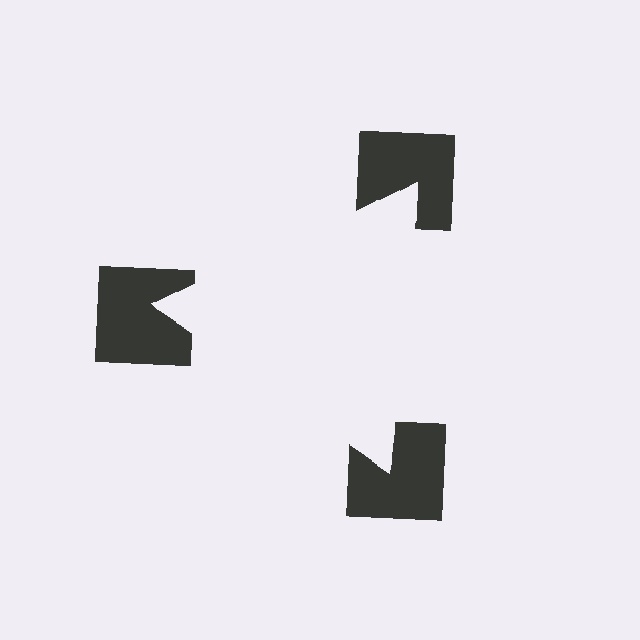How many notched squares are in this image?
There are 3 — one at each vertex of the illusory triangle.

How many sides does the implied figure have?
3 sides.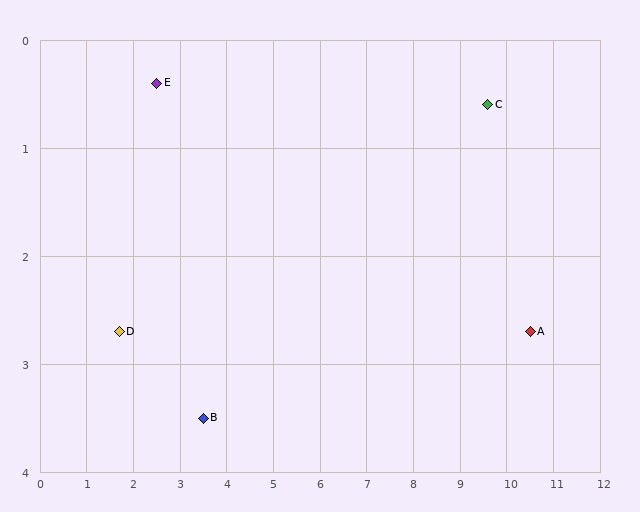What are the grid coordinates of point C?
Point C is at approximately (9.6, 0.6).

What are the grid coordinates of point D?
Point D is at approximately (1.7, 2.7).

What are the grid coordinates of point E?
Point E is at approximately (2.5, 0.4).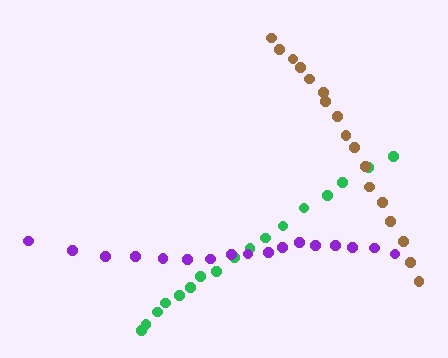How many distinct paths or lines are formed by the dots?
There are 3 distinct paths.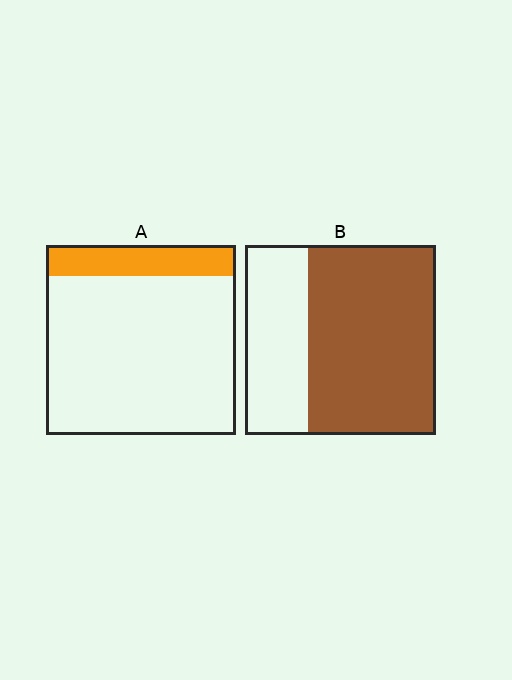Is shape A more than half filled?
No.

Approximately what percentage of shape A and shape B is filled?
A is approximately 15% and B is approximately 65%.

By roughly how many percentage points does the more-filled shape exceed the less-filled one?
By roughly 50 percentage points (B over A).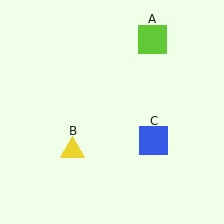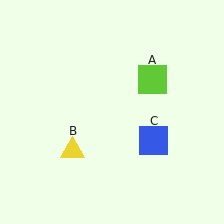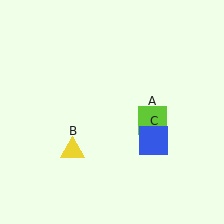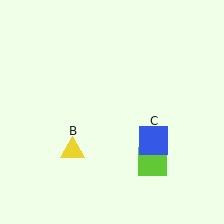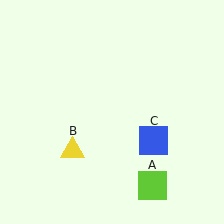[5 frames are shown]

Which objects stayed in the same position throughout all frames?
Yellow triangle (object B) and blue square (object C) remained stationary.